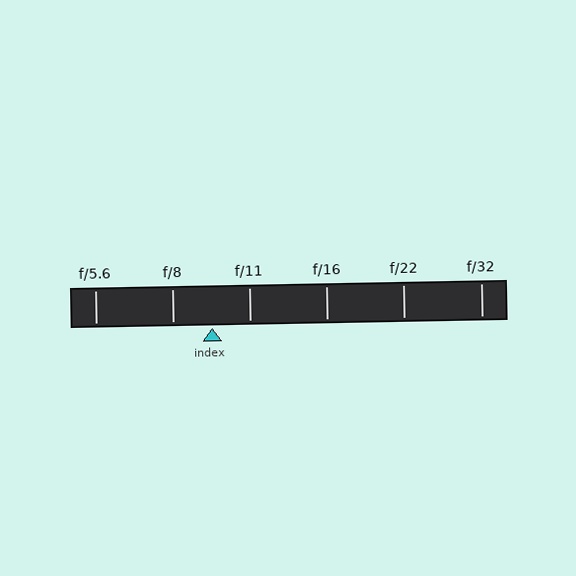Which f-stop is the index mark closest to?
The index mark is closest to f/11.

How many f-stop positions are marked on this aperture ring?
There are 6 f-stop positions marked.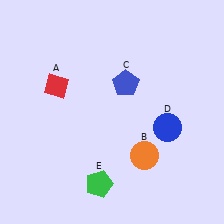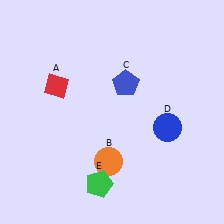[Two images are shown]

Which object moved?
The orange circle (B) moved left.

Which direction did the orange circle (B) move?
The orange circle (B) moved left.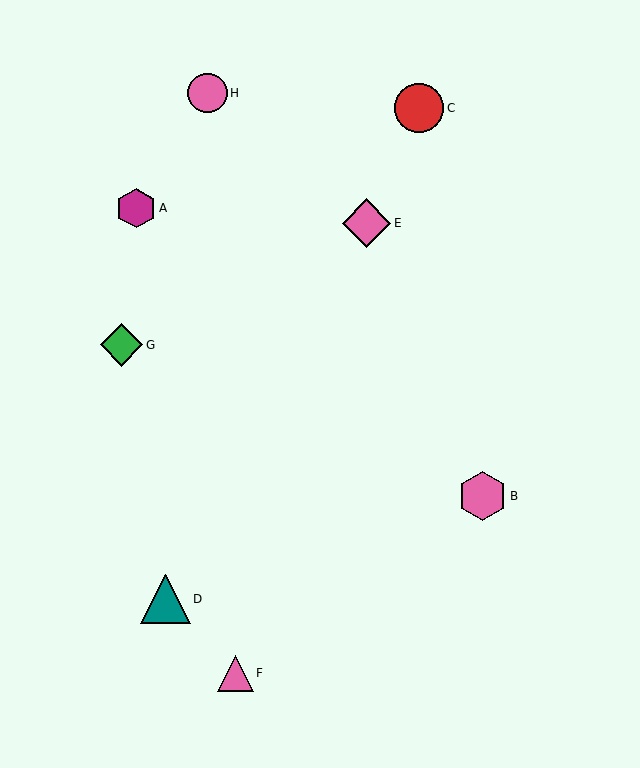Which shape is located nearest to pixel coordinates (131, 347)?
The green diamond (labeled G) at (121, 345) is nearest to that location.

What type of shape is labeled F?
Shape F is a pink triangle.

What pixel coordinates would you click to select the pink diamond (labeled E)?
Click at (367, 223) to select the pink diamond E.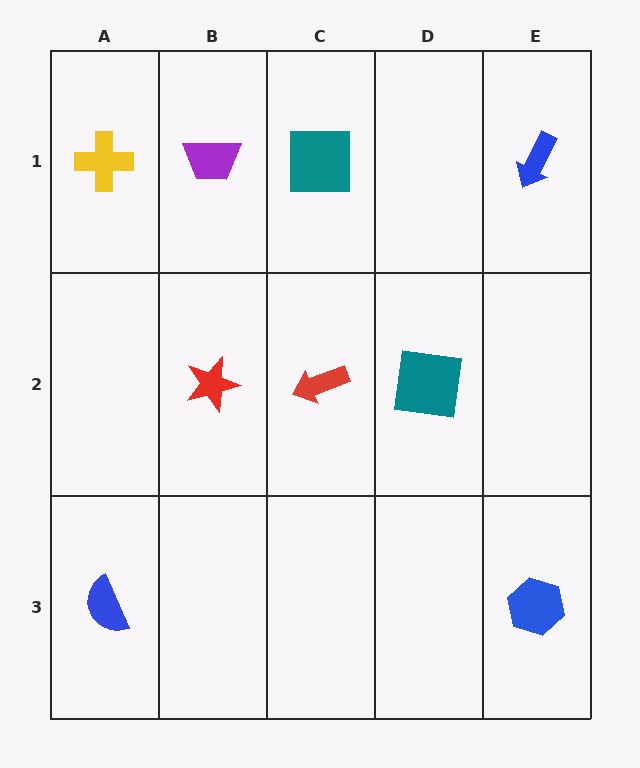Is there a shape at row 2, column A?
No, that cell is empty.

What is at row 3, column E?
A blue hexagon.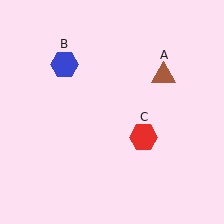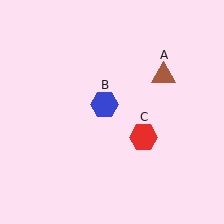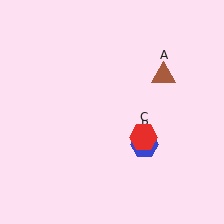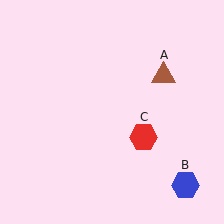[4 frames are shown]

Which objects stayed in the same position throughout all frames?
Brown triangle (object A) and red hexagon (object C) remained stationary.